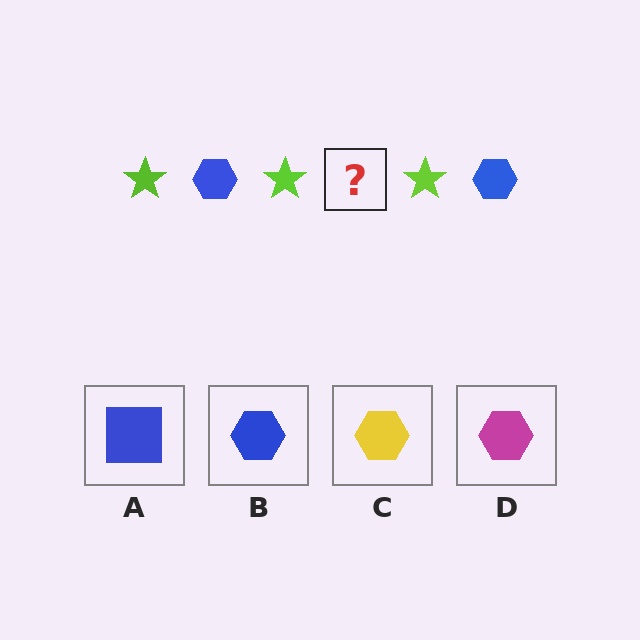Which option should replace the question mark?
Option B.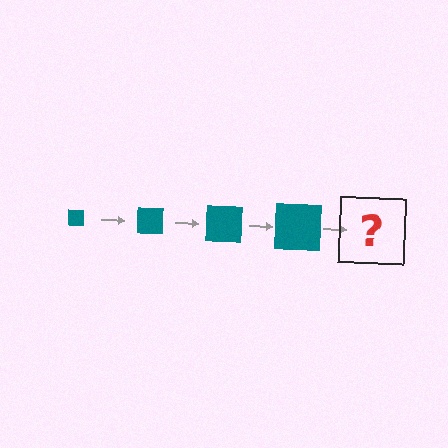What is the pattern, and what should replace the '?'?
The pattern is that the square gets progressively larger each step. The '?' should be a teal square, larger than the previous one.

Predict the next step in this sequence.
The next step is a teal square, larger than the previous one.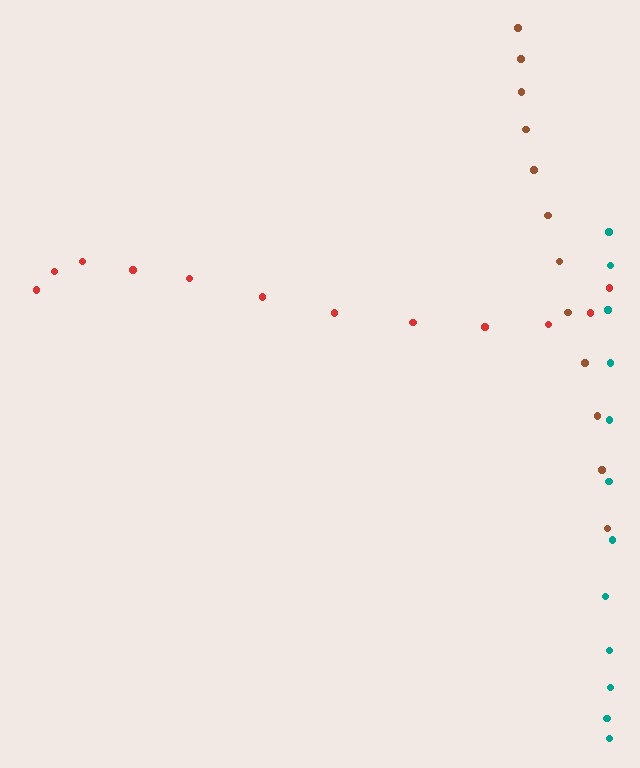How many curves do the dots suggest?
There are 3 distinct paths.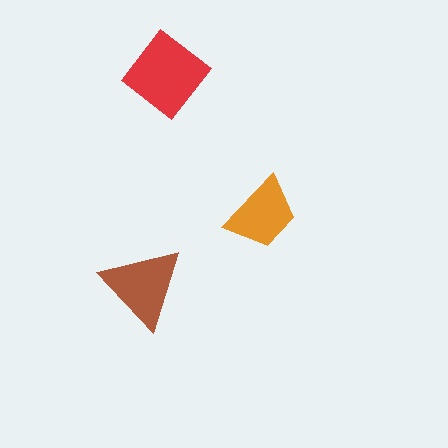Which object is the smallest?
The orange trapezoid.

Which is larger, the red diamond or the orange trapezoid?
The red diamond.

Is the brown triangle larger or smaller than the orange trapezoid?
Larger.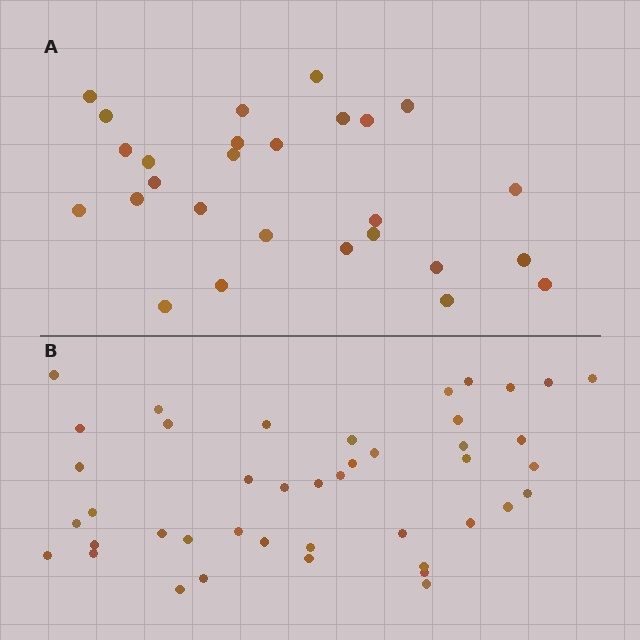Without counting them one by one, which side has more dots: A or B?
Region B (the bottom region) has more dots.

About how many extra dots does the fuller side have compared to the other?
Region B has approximately 15 more dots than region A.